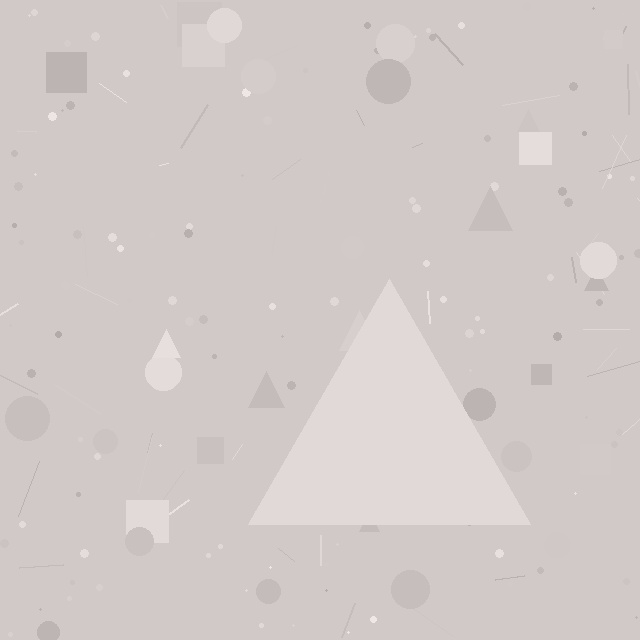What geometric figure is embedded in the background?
A triangle is embedded in the background.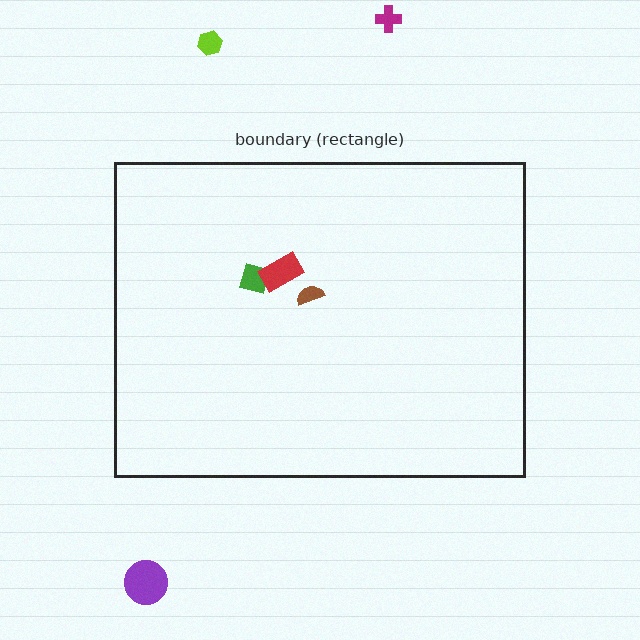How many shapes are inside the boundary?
3 inside, 3 outside.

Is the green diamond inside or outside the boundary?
Inside.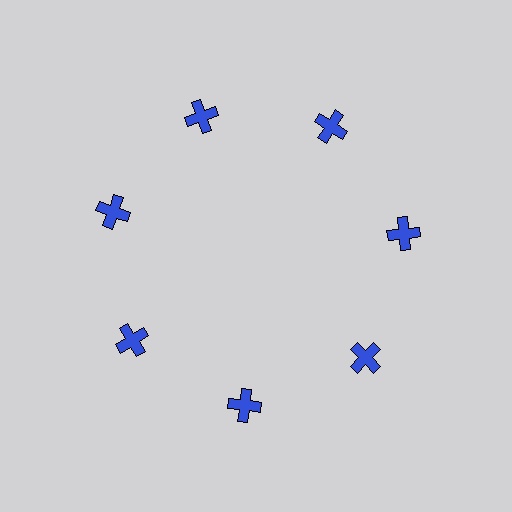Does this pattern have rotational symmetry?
Yes, this pattern has 7-fold rotational symmetry. It looks the same after rotating 51 degrees around the center.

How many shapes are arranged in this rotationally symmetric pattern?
There are 7 shapes, arranged in 7 groups of 1.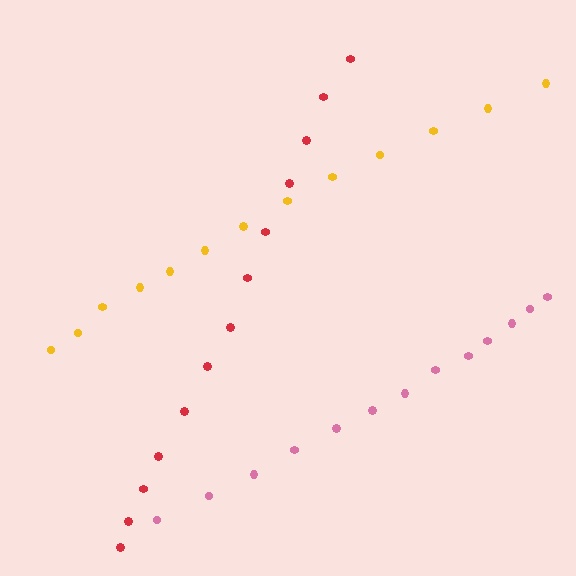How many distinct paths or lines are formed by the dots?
There are 3 distinct paths.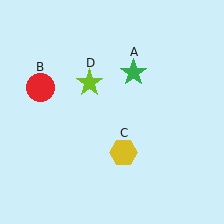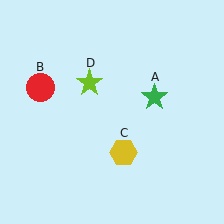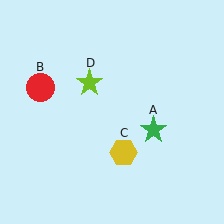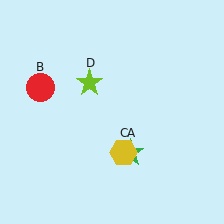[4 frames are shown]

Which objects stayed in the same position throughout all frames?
Red circle (object B) and yellow hexagon (object C) and lime star (object D) remained stationary.